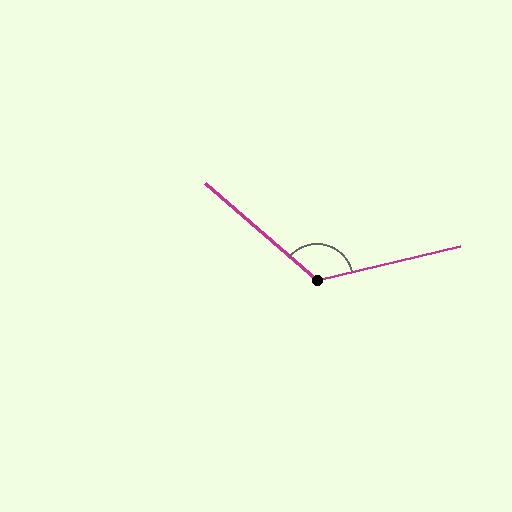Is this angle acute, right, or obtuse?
It is obtuse.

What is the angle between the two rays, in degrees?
Approximately 126 degrees.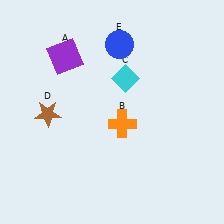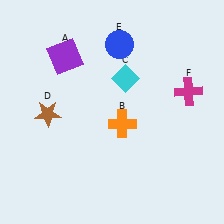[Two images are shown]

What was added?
A magenta cross (F) was added in Image 2.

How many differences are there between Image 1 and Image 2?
There is 1 difference between the two images.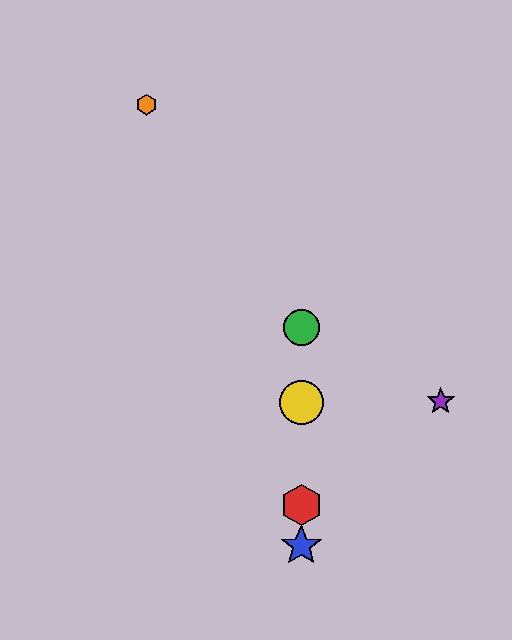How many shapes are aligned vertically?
4 shapes (the red hexagon, the blue star, the green circle, the yellow circle) are aligned vertically.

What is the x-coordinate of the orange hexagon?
The orange hexagon is at x≈146.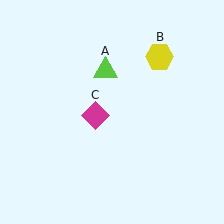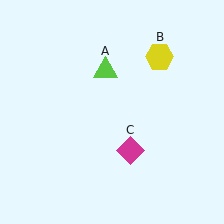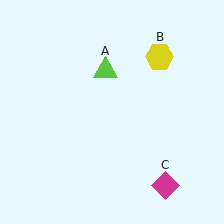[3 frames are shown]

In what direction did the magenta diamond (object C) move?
The magenta diamond (object C) moved down and to the right.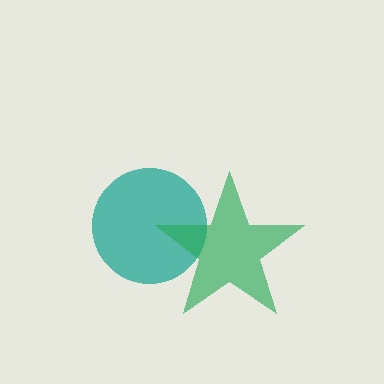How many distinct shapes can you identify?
There are 2 distinct shapes: a teal circle, a green star.